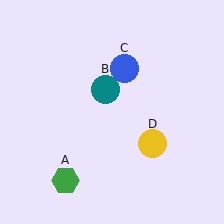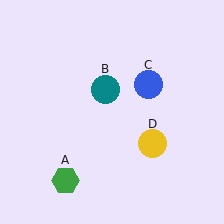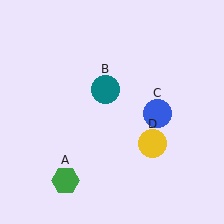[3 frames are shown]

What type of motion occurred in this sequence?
The blue circle (object C) rotated clockwise around the center of the scene.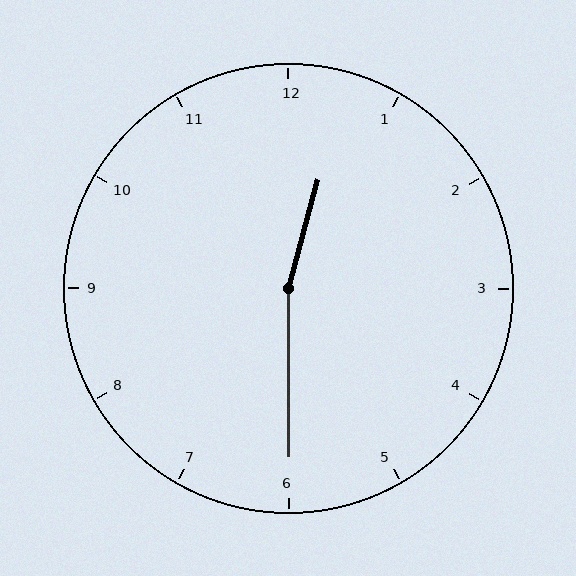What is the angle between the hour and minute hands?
Approximately 165 degrees.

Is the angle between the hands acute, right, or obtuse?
It is obtuse.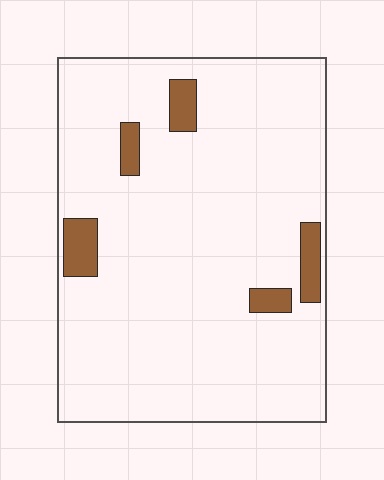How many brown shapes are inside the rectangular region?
5.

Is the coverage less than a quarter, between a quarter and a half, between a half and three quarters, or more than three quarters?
Less than a quarter.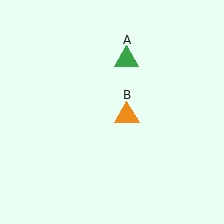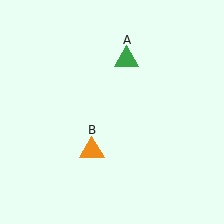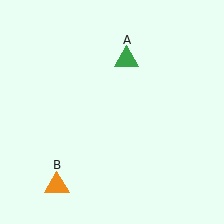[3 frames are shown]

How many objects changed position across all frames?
1 object changed position: orange triangle (object B).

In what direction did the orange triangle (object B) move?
The orange triangle (object B) moved down and to the left.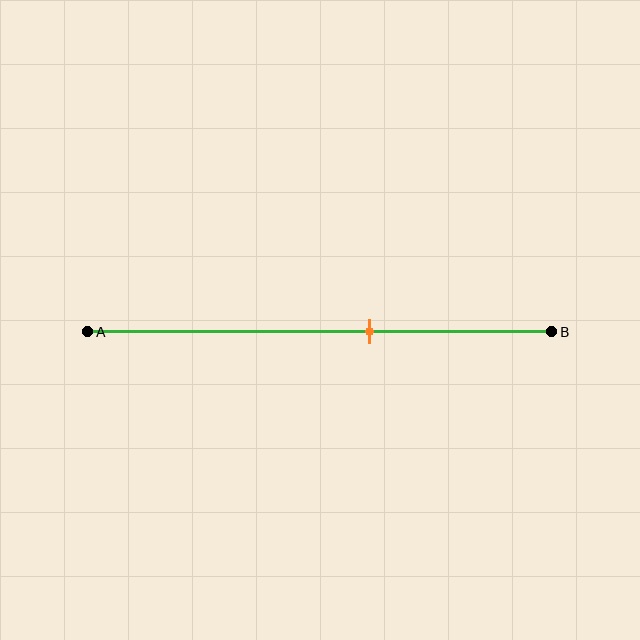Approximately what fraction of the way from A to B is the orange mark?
The orange mark is approximately 60% of the way from A to B.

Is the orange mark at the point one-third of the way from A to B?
No, the mark is at about 60% from A, not at the 33% one-third point.